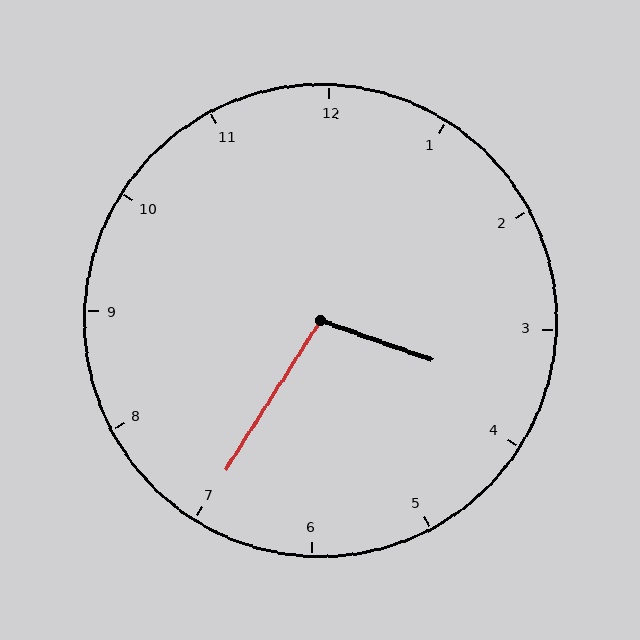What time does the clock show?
3:35.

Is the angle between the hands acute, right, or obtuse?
It is obtuse.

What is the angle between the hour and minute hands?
Approximately 102 degrees.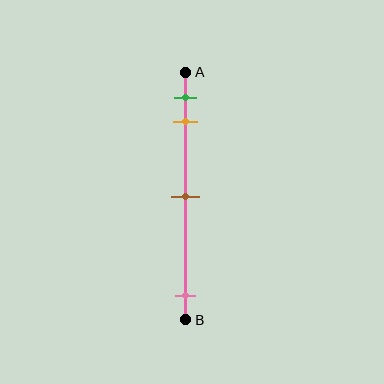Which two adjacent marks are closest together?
The green and orange marks are the closest adjacent pair.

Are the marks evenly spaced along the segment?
No, the marks are not evenly spaced.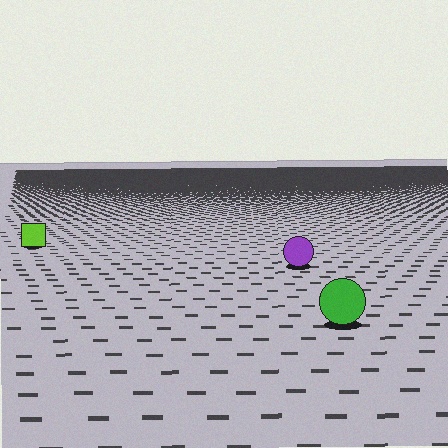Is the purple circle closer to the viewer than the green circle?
No. The green circle is closer — you can tell from the texture gradient: the ground texture is coarser near it.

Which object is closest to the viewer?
The green circle is closest. The texture marks near it are larger and more spread out.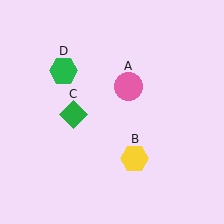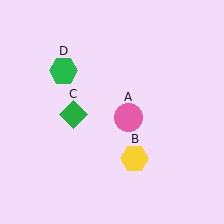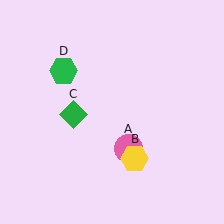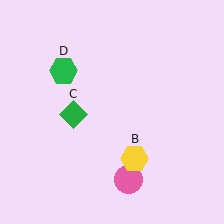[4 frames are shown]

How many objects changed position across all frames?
1 object changed position: pink circle (object A).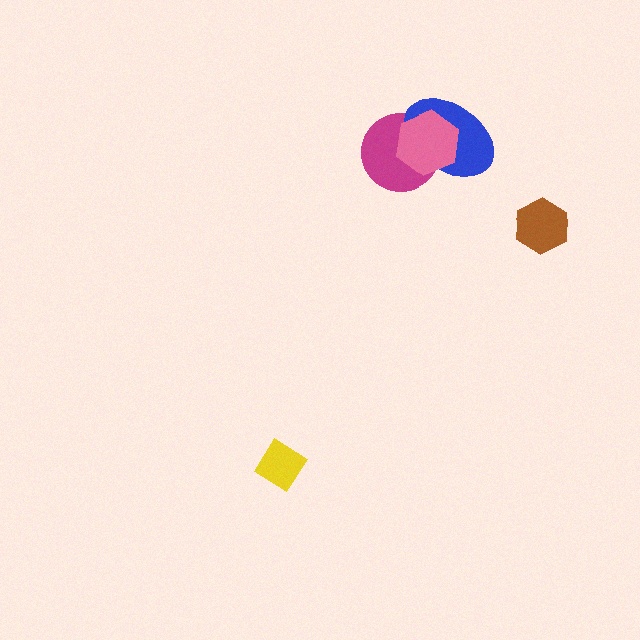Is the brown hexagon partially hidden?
No, no other shape covers it.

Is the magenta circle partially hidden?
Yes, it is partially covered by another shape.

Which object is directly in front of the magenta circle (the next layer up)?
The blue ellipse is directly in front of the magenta circle.